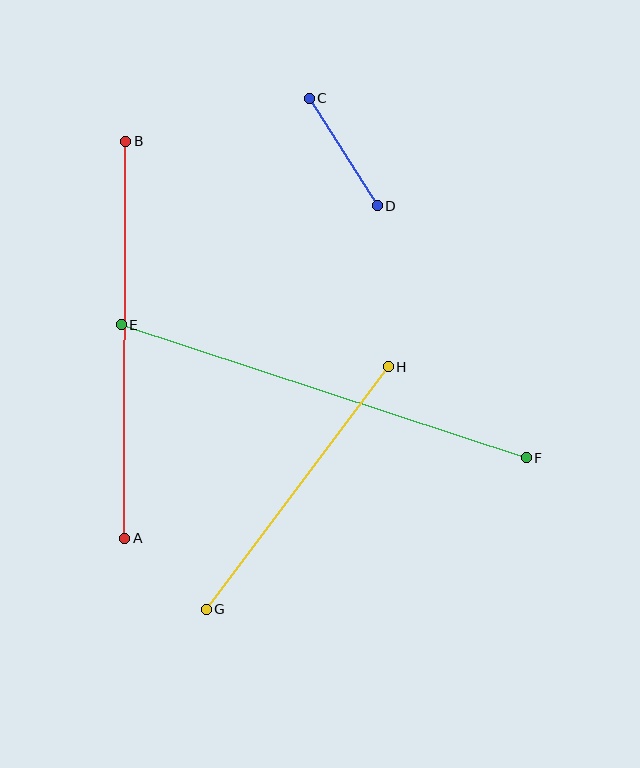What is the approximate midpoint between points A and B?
The midpoint is at approximately (125, 340) pixels.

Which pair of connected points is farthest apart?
Points E and F are farthest apart.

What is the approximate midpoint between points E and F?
The midpoint is at approximately (324, 391) pixels.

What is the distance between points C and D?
The distance is approximately 127 pixels.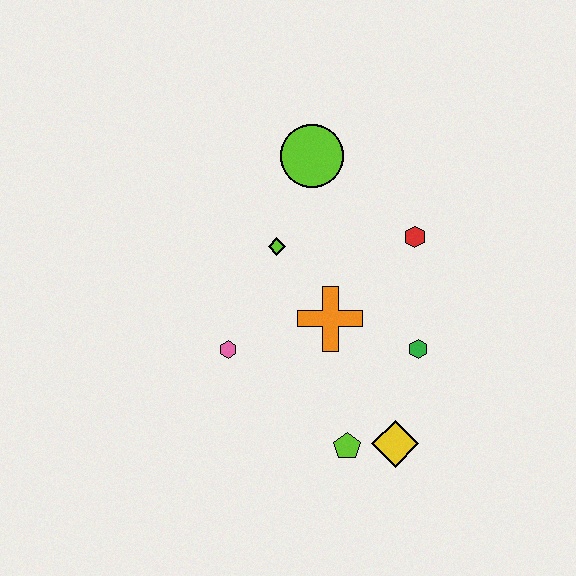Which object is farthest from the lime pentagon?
The lime circle is farthest from the lime pentagon.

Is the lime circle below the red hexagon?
No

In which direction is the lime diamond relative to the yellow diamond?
The lime diamond is above the yellow diamond.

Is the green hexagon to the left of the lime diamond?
No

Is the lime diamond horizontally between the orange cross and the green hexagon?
No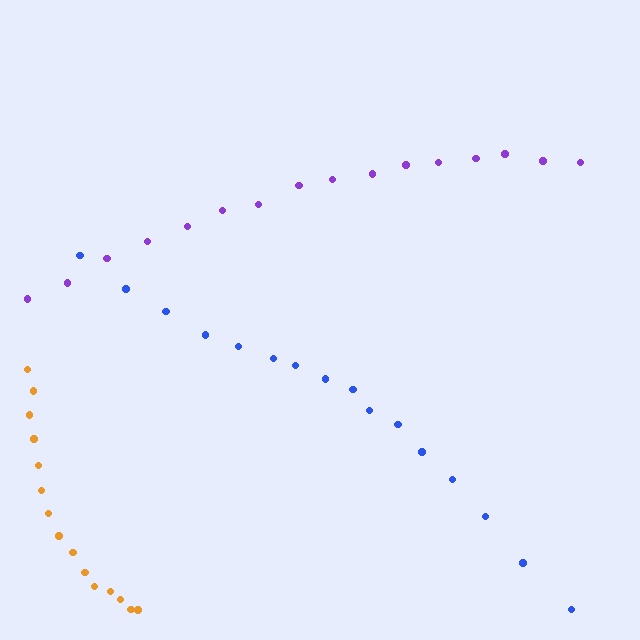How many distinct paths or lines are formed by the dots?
There are 3 distinct paths.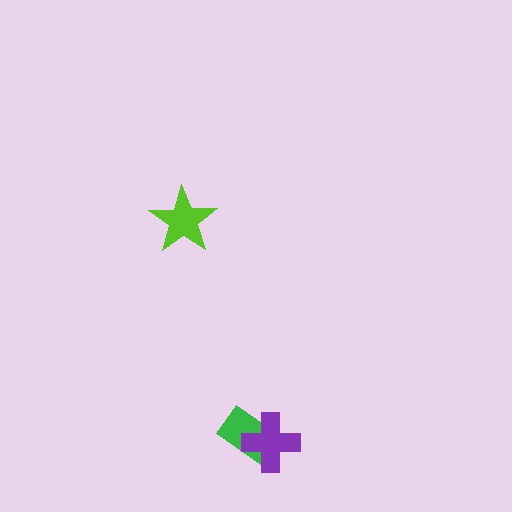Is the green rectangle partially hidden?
Yes, it is partially covered by another shape.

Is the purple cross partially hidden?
No, no other shape covers it.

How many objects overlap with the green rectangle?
1 object overlaps with the green rectangle.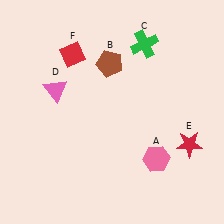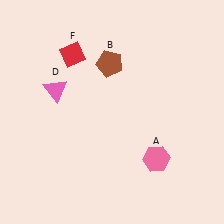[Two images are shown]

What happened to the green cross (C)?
The green cross (C) was removed in Image 2. It was in the top-right area of Image 1.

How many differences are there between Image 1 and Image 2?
There are 2 differences between the two images.